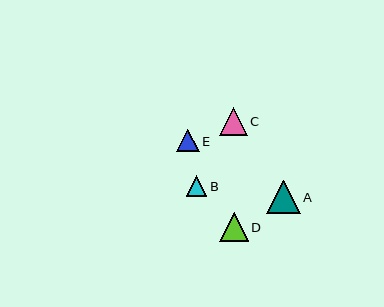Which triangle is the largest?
Triangle A is the largest with a size of approximately 34 pixels.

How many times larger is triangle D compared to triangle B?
Triangle D is approximately 1.4 times the size of triangle B.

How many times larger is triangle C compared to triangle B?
Triangle C is approximately 1.3 times the size of triangle B.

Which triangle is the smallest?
Triangle B is the smallest with a size of approximately 21 pixels.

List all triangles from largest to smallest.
From largest to smallest: A, D, C, E, B.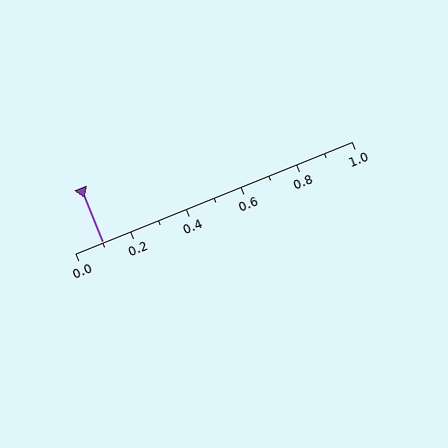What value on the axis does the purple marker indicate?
The marker indicates approximately 0.1.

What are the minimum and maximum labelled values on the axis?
The axis runs from 0.0 to 1.0.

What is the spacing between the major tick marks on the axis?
The major ticks are spaced 0.2 apart.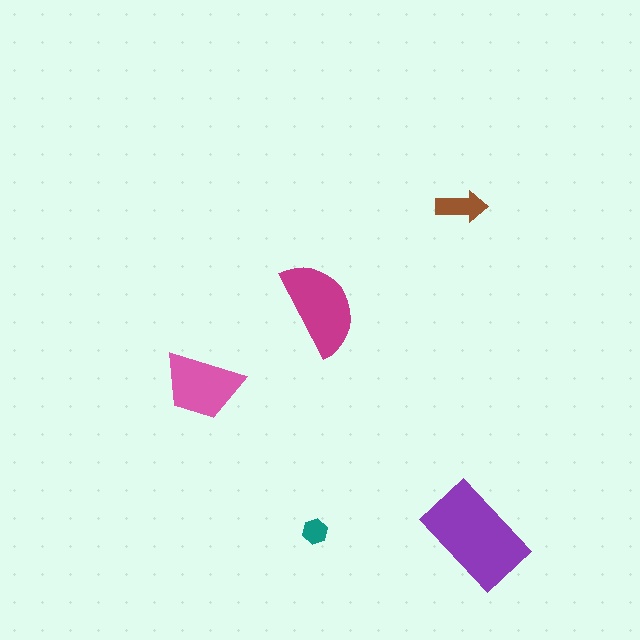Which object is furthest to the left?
The pink trapezoid is leftmost.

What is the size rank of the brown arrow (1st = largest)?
4th.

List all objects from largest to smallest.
The purple rectangle, the magenta semicircle, the pink trapezoid, the brown arrow, the teal hexagon.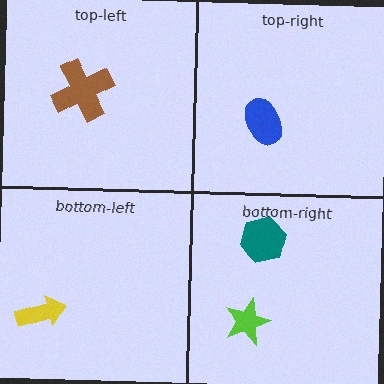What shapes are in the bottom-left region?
The yellow arrow.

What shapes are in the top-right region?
The blue ellipse.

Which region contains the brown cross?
The top-left region.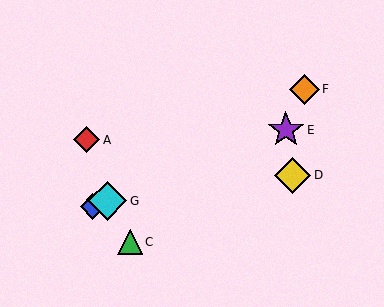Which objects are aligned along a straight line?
Objects B, E, G are aligned along a straight line.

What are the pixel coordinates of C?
Object C is at (130, 242).